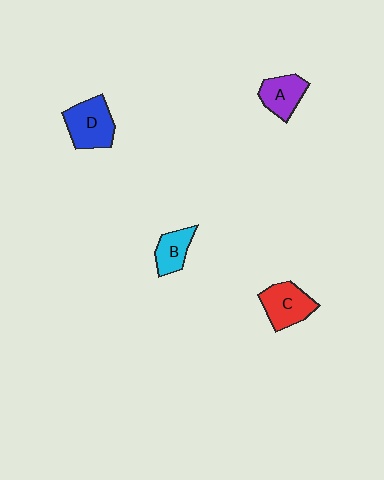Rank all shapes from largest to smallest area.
From largest to smallest: D (blue), C (red), A (purple), B (cyan).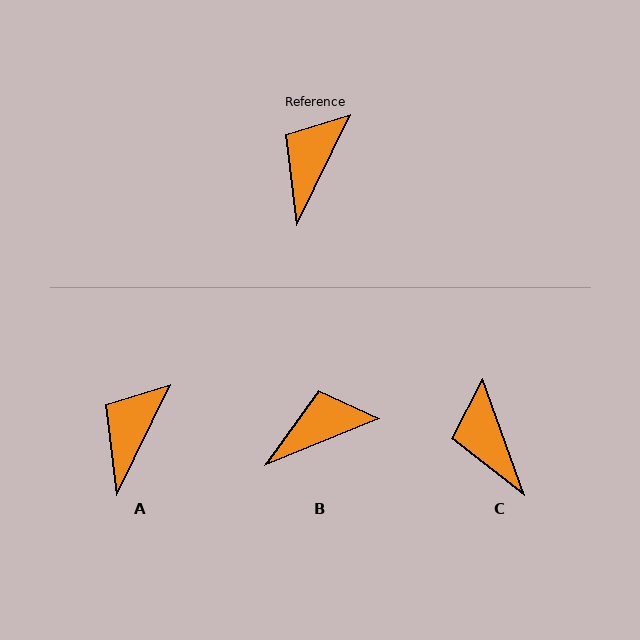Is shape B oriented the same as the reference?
No, it is off by about 42 degrees.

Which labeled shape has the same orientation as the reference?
A.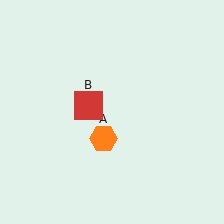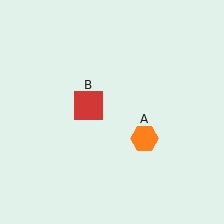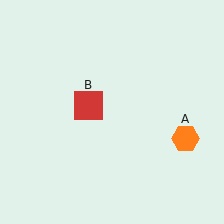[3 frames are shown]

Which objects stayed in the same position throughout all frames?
Red square (object B) remained stationary.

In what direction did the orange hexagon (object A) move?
The orange hexagon (object A) moved right.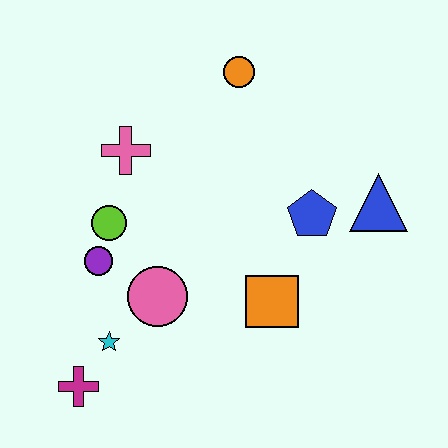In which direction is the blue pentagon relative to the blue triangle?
The blue pentagon is to the left of the blue triangle.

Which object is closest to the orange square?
The blue pentagon is closest to the orange square.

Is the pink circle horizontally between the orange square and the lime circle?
Yes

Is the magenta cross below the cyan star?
Yes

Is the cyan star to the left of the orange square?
Yes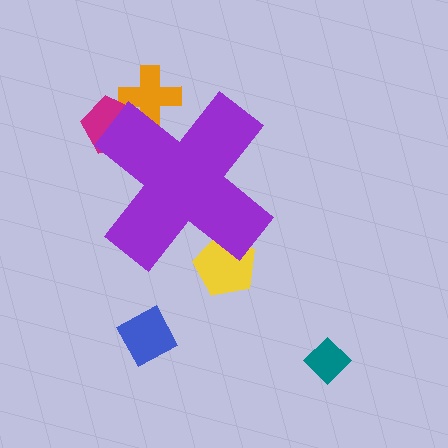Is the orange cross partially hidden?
Yes, the orange cross is partially hidden behind the purple cross.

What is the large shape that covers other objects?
A purple cross.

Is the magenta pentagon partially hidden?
Yes, the magenta pentagon is partially hidden behind the purple cross.